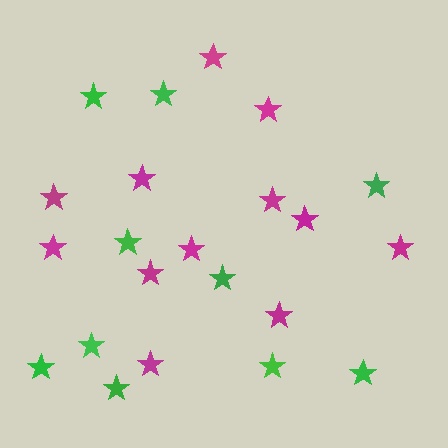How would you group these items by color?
There are 2 groups: one group of green stars (10) and one group of magenta stars (12).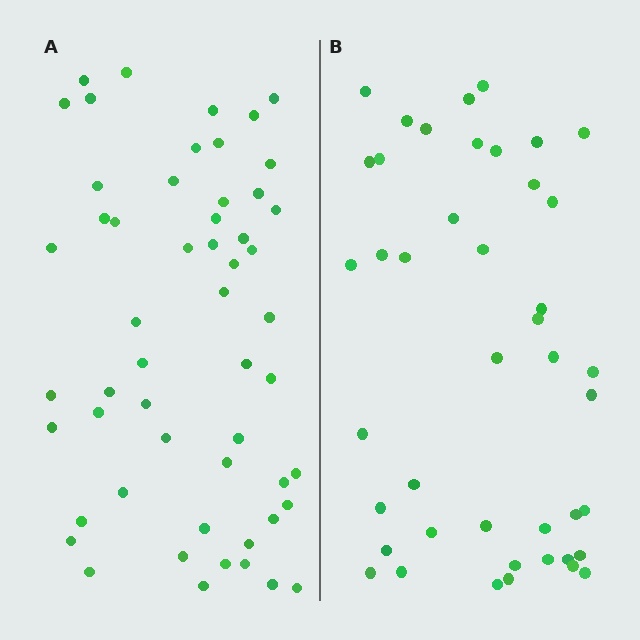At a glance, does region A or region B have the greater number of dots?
Region A (the left region) has more dots.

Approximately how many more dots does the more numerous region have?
Region A has roughly 12 or so more dots than region B.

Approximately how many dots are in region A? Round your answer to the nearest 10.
About 50 dots. (The exact count is 54, which rounds to 50.)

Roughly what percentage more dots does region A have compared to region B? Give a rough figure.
About 25% more.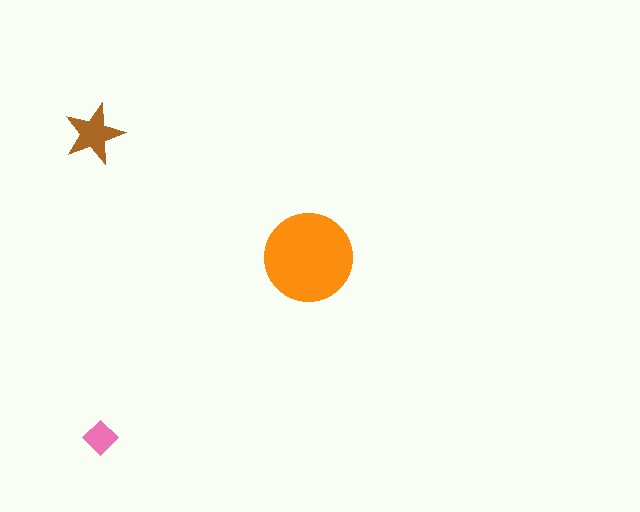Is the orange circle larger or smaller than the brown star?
Larger.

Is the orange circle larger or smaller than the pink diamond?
Larger.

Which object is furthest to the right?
The orange circle is rightmost.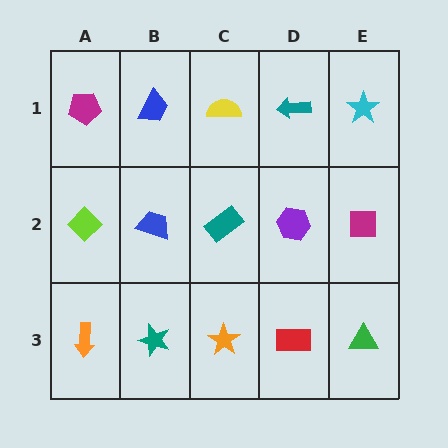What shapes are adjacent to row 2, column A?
A magenta pentagon (row 1, column A), an orange arrow (row 3, column A), a blue trapezoid (row 2, column B).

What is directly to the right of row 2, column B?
A teal rectangle.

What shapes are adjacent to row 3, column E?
A magenta square (row 2, column E), a red rectangle (row 3, column D).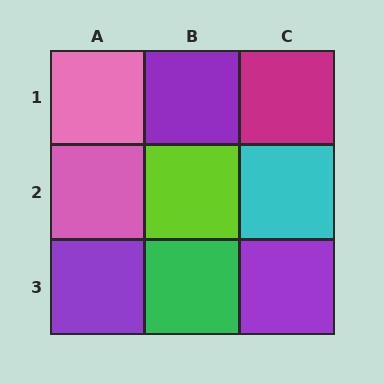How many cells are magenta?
1 cell is magenta.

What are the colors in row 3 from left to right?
Purple, green, purple.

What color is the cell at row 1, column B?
Purple.